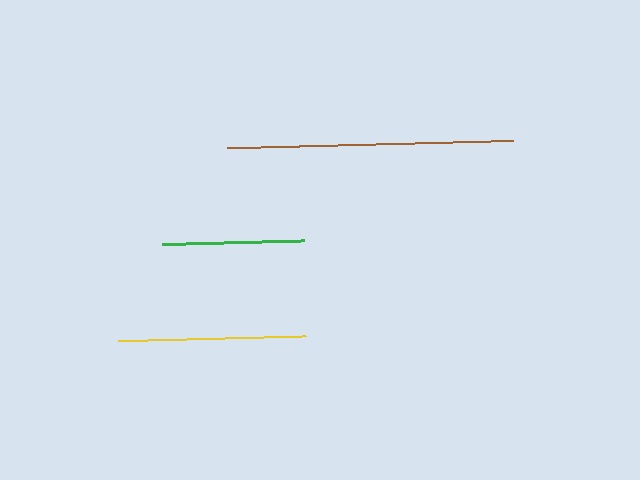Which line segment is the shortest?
The green line is the shortest at approximately 141 pixels.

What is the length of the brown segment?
The brown segment is approximately 286 pixels long.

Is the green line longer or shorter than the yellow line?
The yellow line is longer than the green line.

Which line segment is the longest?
The brown line is the longest at approximately 286 pixels.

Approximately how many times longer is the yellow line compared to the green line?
The yellow line is approximately 1.3 times the length of the green line.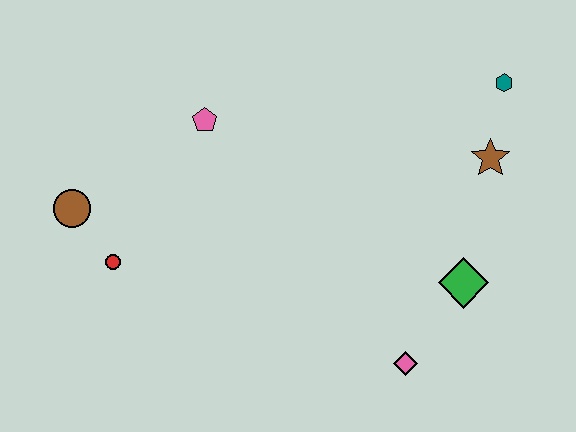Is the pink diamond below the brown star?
Yes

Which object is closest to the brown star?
The teal hexagon is closest to the brown star.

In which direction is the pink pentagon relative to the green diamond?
The pink pentagon is to the left of the green diamond.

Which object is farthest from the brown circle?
The teal hexagon is farthest from the brown circle.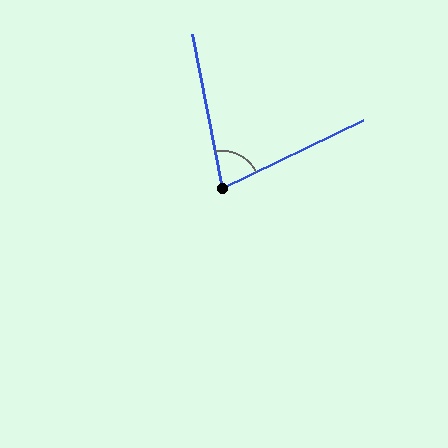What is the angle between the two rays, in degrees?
Approximately 75 degrees.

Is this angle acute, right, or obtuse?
It is acute.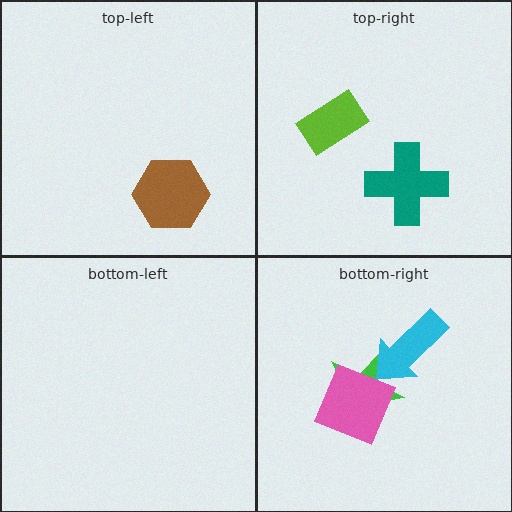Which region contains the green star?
The bottom-right region.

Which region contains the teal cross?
The top-right region.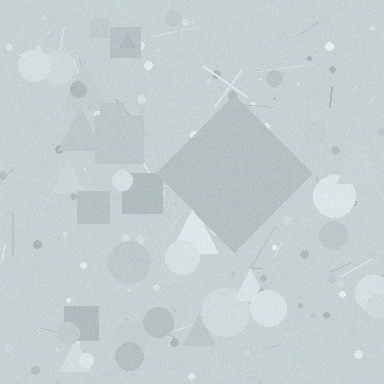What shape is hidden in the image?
A diamond is hidden in the image.